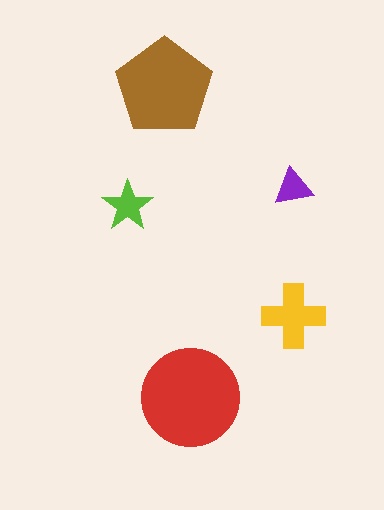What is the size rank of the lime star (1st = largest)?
4th.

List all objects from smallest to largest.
The purple triangle, the lime star, the yellow cross, the brown pentagon, the red circle.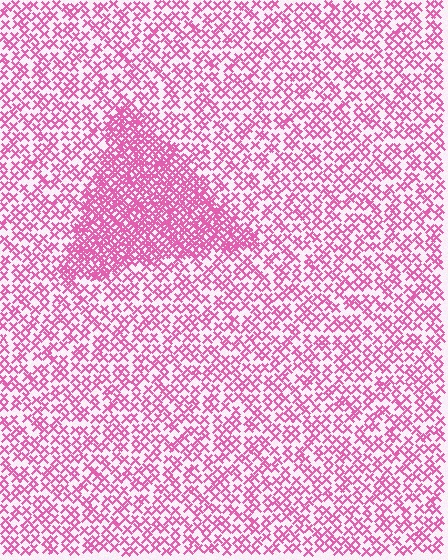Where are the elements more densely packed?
The elements are more densely packed inside the triangle boundary.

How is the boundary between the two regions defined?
The boundary is defined by a change in element density (approximately 2.2x ratio). All elements are the same color, size, and shape.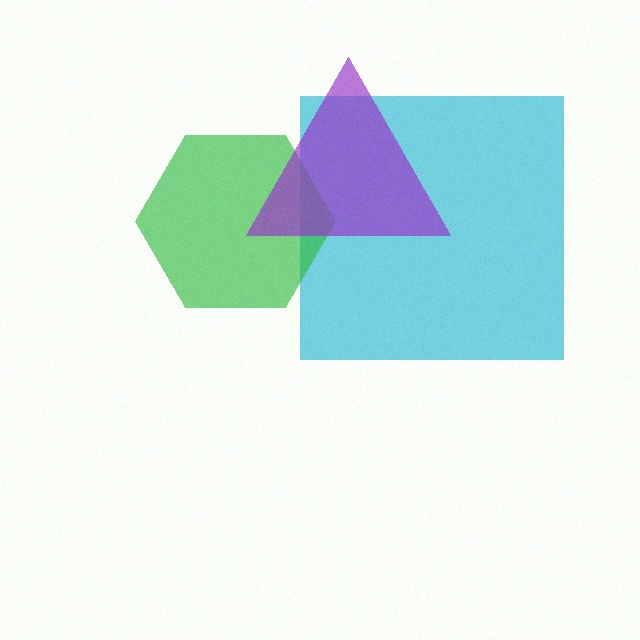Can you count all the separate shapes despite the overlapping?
Yes, there are 3 separate shapes.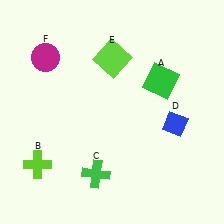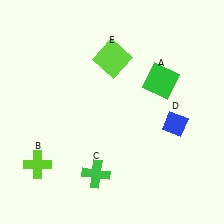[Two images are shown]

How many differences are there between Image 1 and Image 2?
There is 1 difference between the two images.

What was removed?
The magenta circle (F) was removed in Image 2.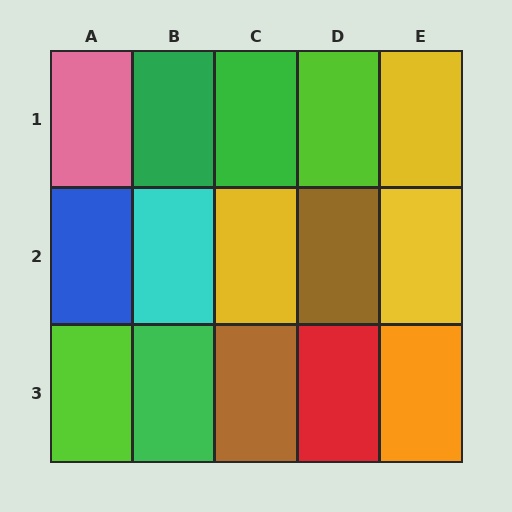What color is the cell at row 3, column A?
Lime.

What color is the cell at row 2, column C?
Yellow.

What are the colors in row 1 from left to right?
Pink, green, green, lime, yellow.